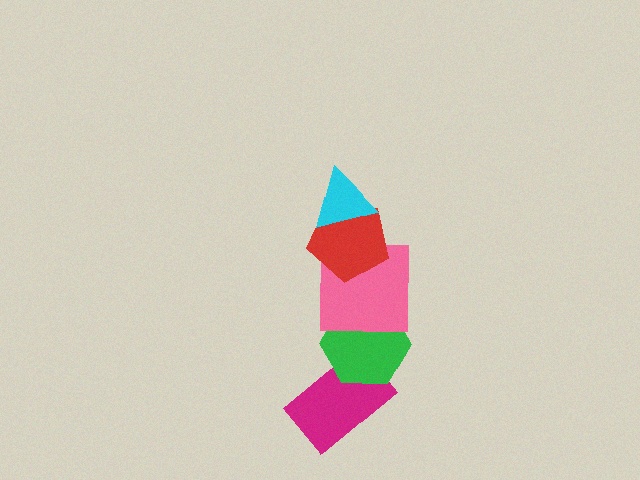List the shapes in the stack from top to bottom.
From top to bottom: the cyan triangle, the red pentagon, the pink square, the green hexagon, the magenta rectangle.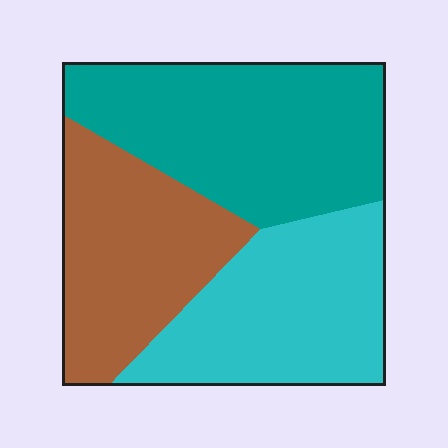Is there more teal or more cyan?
Teal.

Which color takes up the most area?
Teal, at roughly 40%.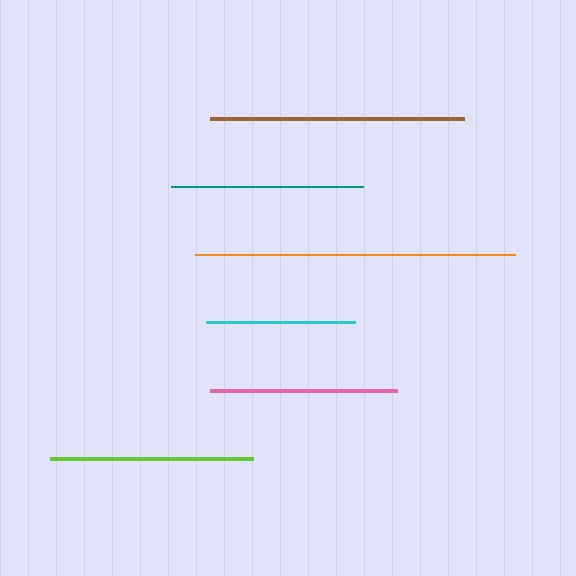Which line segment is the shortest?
The cyan line is the shortest at approximately 148 pixels.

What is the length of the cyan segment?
The cyan segment is approximately 148 pixels long.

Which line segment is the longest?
The orange line is the longest at approximately 320 pixels.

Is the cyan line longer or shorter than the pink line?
The pink line is longer than the cyan line.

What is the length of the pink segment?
The pink segment is approximately 187 pixels long.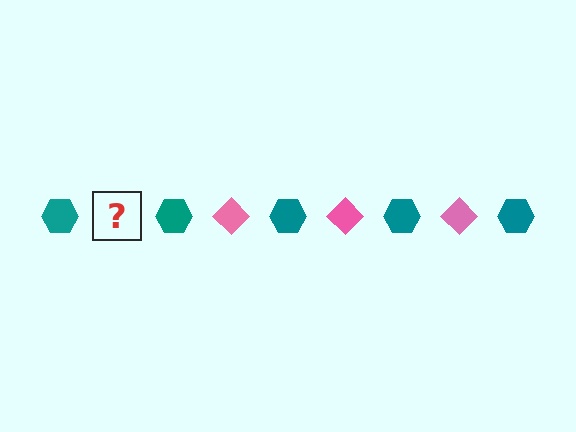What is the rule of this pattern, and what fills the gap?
The rule is that the pattern alternates between teal hexagon and pink diamond. The gap should be filled with a pink diamond.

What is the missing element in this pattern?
The missing element is a pink diamond.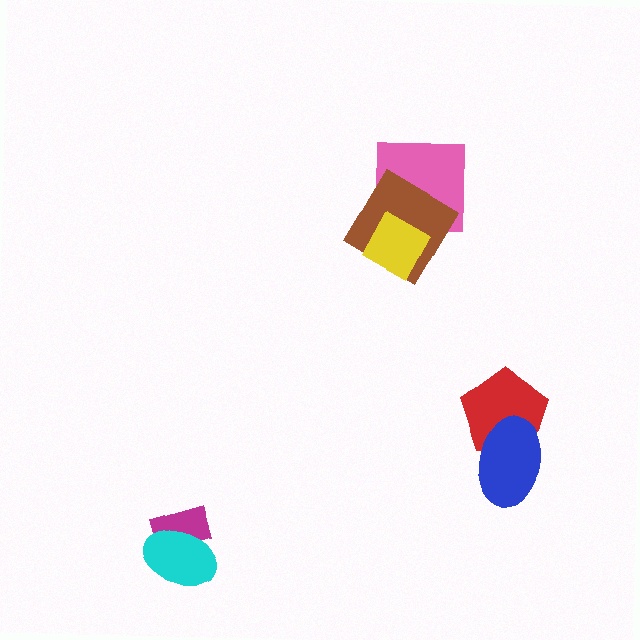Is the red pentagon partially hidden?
Yes, it is partially covered by another shape.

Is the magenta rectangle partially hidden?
Yes, it is partially covered by another shape.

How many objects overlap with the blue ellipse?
1 object overlaps with the blue ellipse.